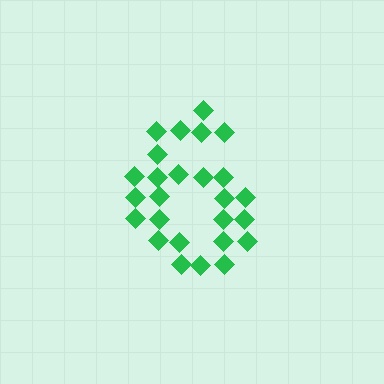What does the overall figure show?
The overall figure shows the digit 6.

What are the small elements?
The small elements are diamonds.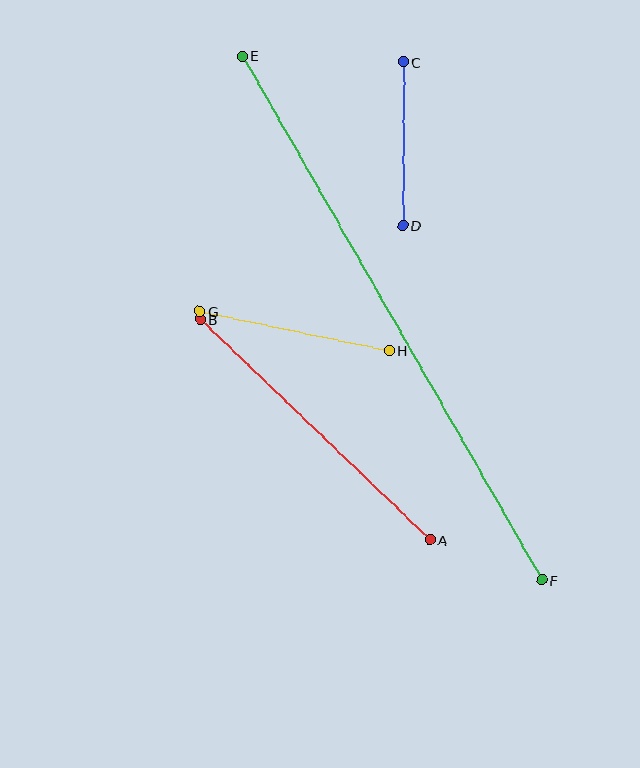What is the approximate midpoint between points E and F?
The midpoint is at approximately (392, 318) pixels.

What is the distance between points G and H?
The distance is approximately 194 pixels.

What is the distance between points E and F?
The distance is approximately 604 pixels.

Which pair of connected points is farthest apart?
Points E and F are farthest apart.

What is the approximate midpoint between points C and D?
The midpoint is at approximately (403, 144) pixels.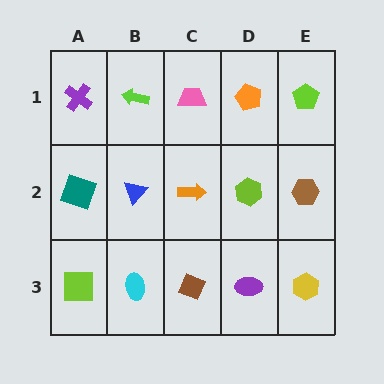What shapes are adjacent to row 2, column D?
An orange pentagon (row 1, column D), a purple ellipse (row 3, column D), an orange arrow (row 2, column C), a brown hexagon (row 2, column E).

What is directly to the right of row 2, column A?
A blue triangle.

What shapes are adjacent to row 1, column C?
An orange arrow (row 2, column C), a lime arrow (row 1, column B), an orange pentagon (row 1, column D).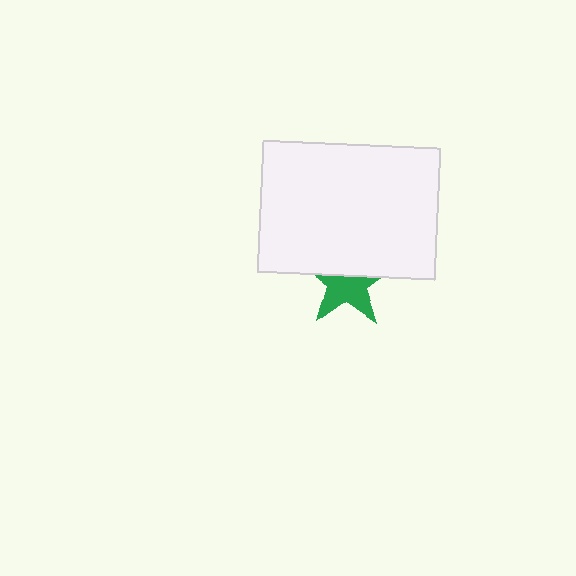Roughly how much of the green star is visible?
About half of it is visible (roughly 55%).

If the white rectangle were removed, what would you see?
You would see the complete green star.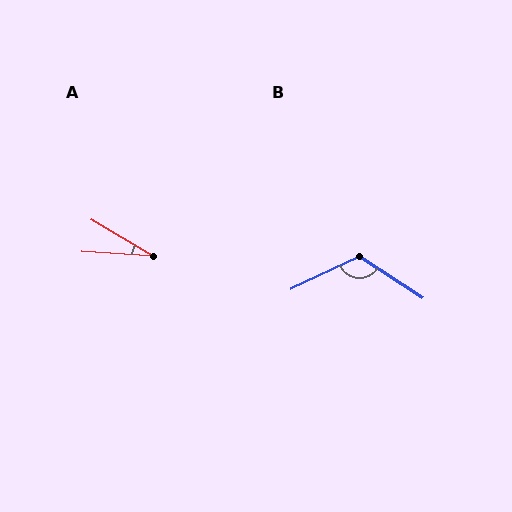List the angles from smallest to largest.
A (27°), B (121°).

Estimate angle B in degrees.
Approximately 121 degrees.